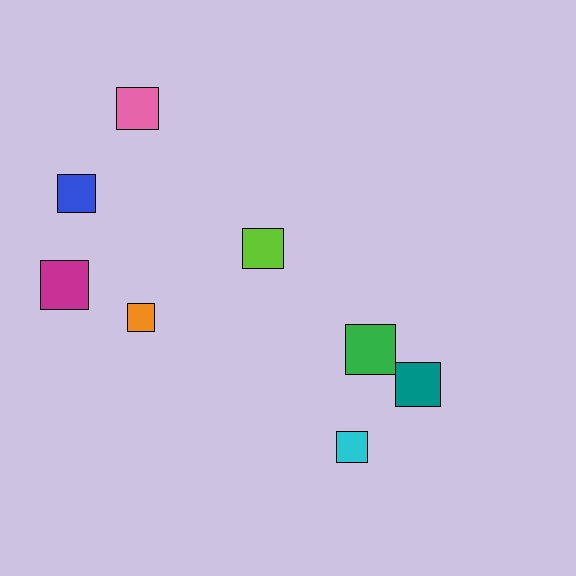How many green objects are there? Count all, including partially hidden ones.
There is 1 green object.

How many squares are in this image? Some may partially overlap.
There are 8 squares.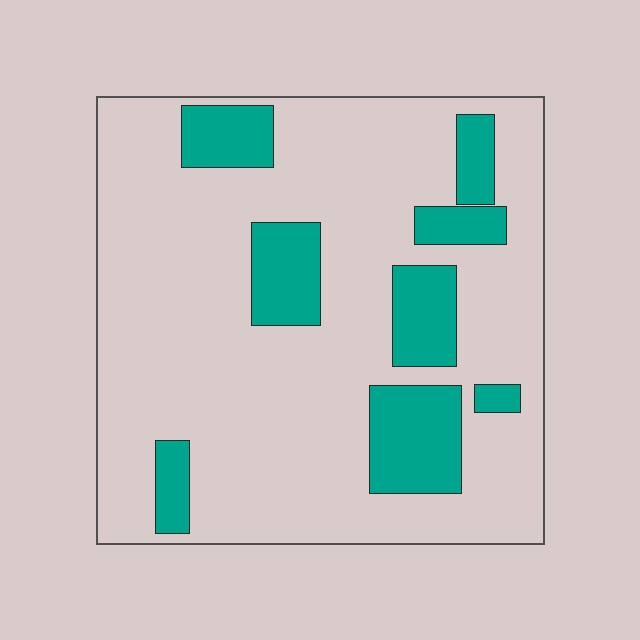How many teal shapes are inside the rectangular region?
8.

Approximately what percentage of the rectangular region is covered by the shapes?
Approximately 20%.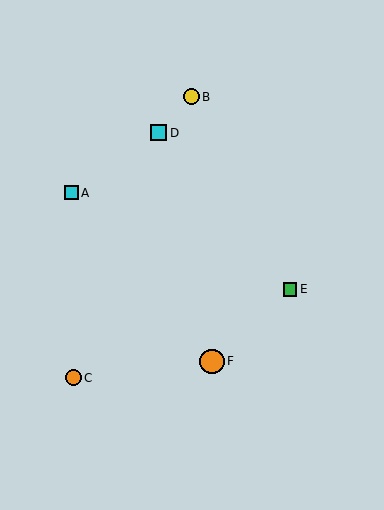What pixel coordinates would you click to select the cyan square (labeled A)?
Click at (71, 193) to select the cyan square A.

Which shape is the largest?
The orange circle (labeled F) is the largest.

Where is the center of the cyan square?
The center of the cyan square is at (159, 133).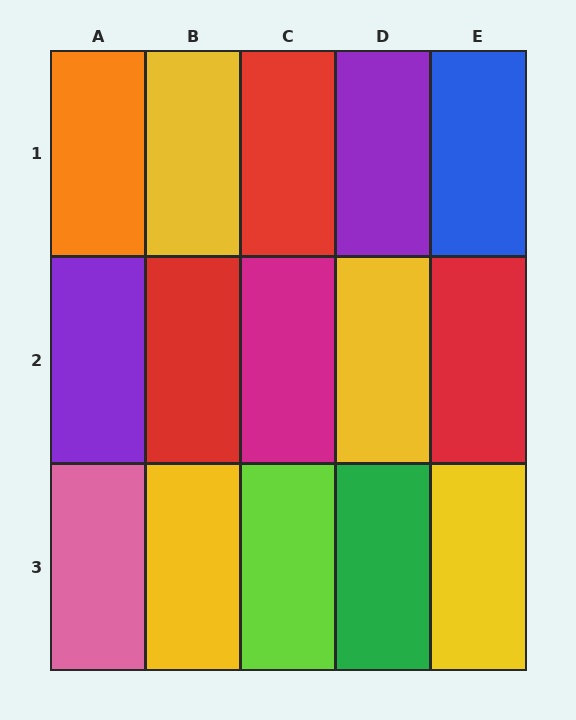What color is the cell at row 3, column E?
Yellow.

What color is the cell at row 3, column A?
Pink.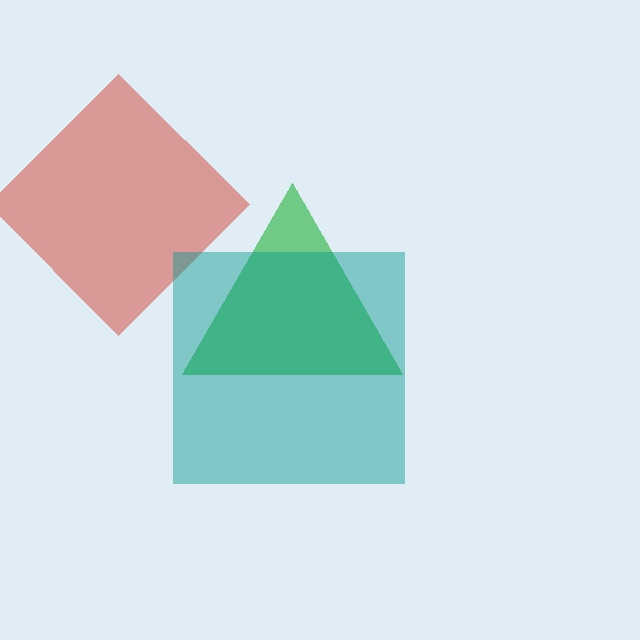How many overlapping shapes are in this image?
There are 3 overlapping shapes in the image.